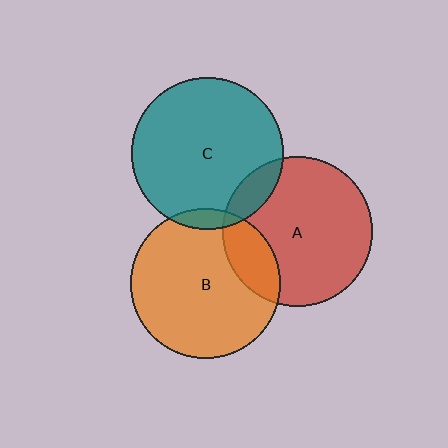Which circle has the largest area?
Circle C (teal).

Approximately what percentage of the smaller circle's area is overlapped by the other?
Approximately 20%.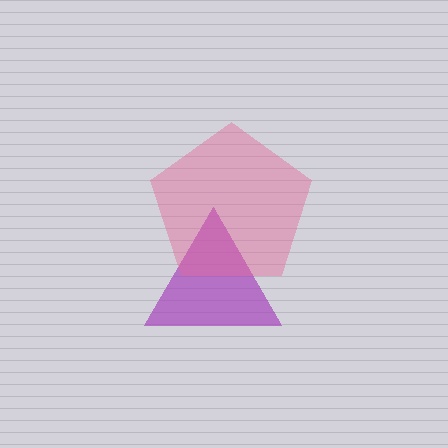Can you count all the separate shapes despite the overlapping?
Yes, there are 2 separate shapes.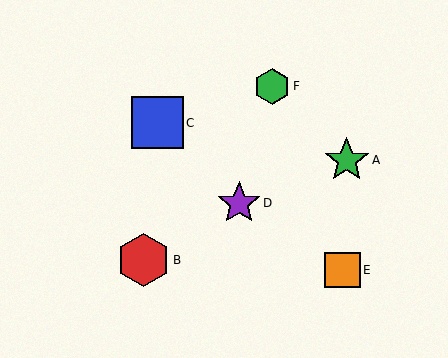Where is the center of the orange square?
The center of the orange square is at (342, 270).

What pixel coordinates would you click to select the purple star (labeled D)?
Click at (239, 203) to select the purple star D.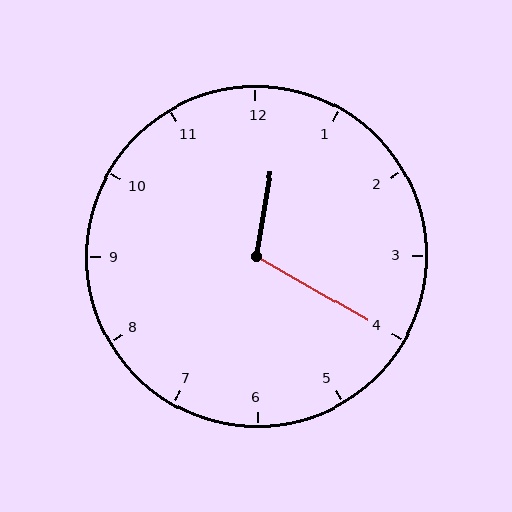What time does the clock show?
12:20.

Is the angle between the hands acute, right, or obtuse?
It is obtuse.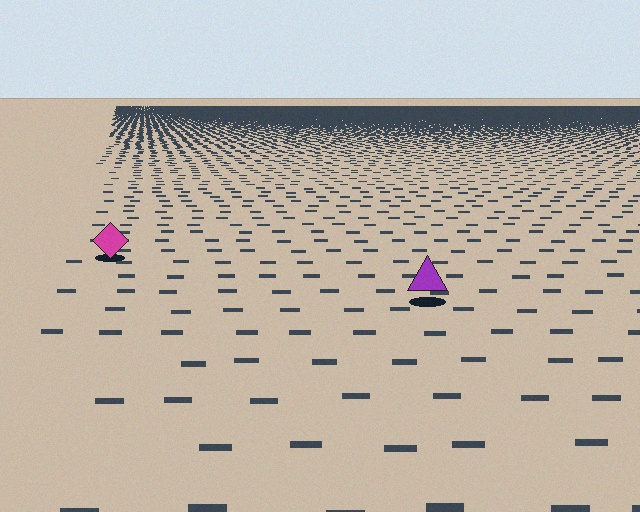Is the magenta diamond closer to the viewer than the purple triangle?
No. The purple triangle is closer — you can tell from the texture gradient: the ground texture is coarser near it.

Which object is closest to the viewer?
The purple triangle is closest. The texture marks near it are larger and more spread out.